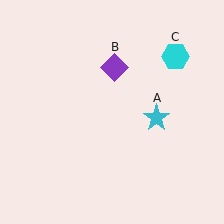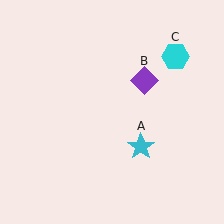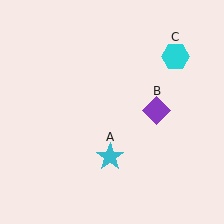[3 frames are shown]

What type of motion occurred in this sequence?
The cyan star (object A), purple diamond (object B) rotated clockwise around the center of the scene.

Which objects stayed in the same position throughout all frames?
Cyan hexagon (object C) remained stationary.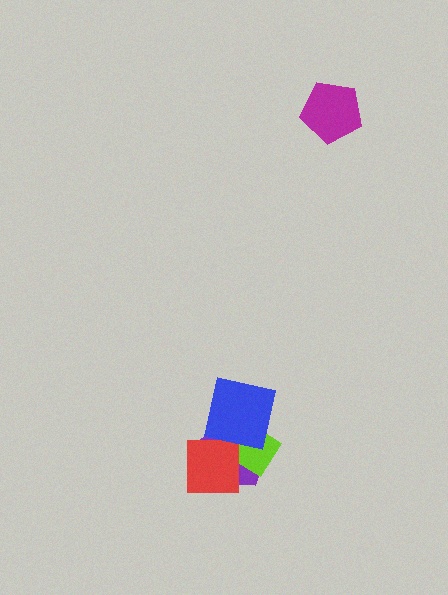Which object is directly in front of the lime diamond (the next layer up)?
The red square is directly in front of the lime diamond.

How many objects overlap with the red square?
3 objects overlap with the red square.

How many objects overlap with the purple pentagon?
3 objects overlap with the purple pentagon.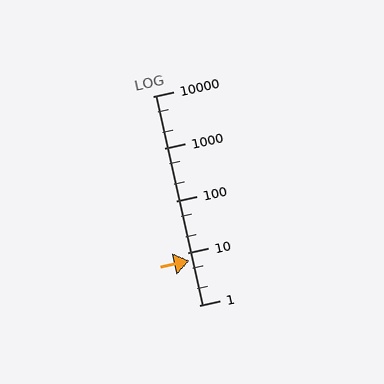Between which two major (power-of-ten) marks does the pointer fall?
The pointer is between 1 and 10.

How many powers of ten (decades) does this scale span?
The scale spans 4 decades, from 1 to 10000.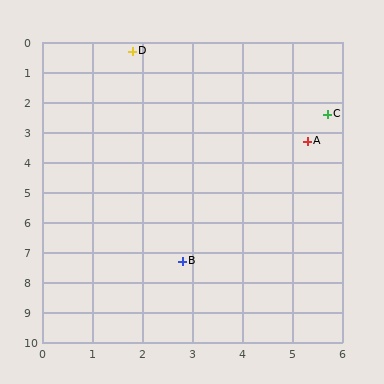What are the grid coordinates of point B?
Point B is at approximately (2.8, 7.3).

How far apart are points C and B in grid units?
Points C and B are about 5.7 grid units apart.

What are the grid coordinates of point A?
Point A is at approximately (5.3, 3.3).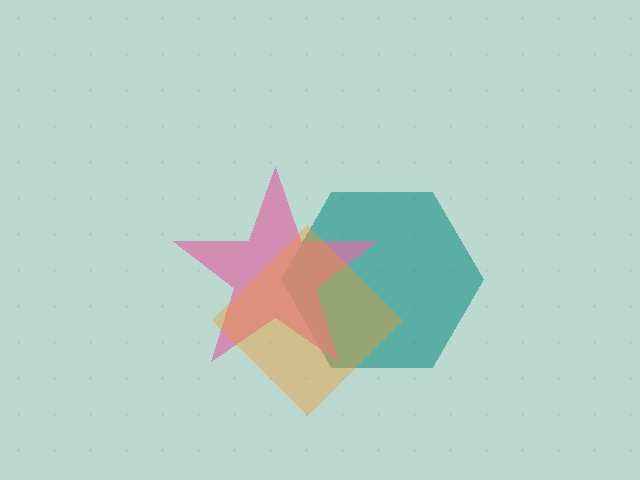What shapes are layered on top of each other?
The layered shapes are: a teal hexagon, a pink star, an orange diamond.